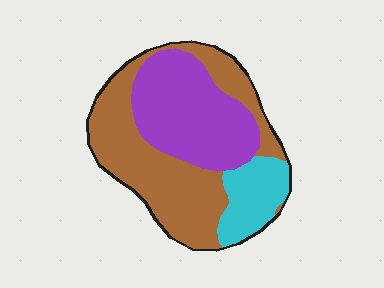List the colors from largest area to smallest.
From largest to smallest: brown, purple, cyan.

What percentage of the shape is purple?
Purple takes up about three eighths (3/8) of the shape.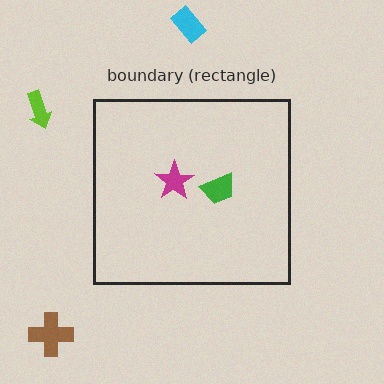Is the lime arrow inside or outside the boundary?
Outside.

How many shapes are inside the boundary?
2 inside, 3 outside.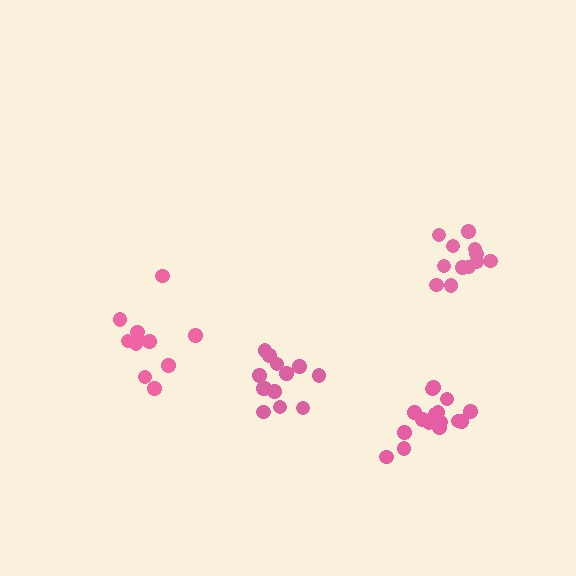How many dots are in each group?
Group 1: 17 dots, Group 2: 12 dots, Group 3: 11 dots, Group 4: 13 dots (53 total).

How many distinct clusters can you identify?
There are 4 distinct clusters.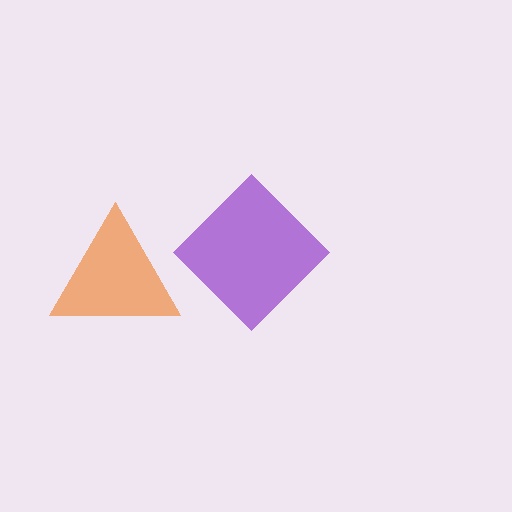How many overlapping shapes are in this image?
There are 2 overlapping shapes in the image.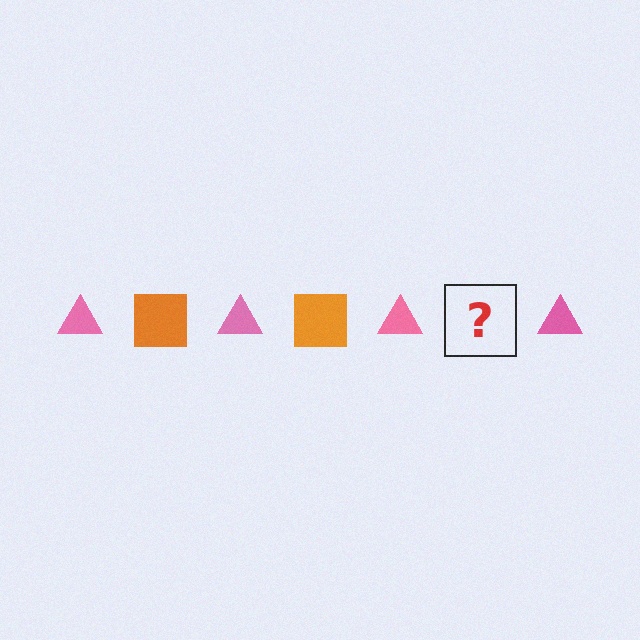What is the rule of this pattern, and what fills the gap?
The rule is that the pattern alternates between pink triangle and orange square. The gap should be filled with an orange square.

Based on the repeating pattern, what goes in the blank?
The blank should be an orange square.